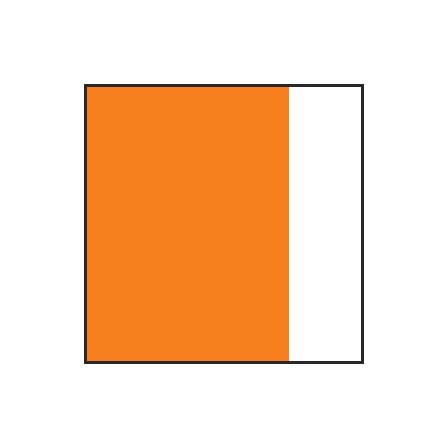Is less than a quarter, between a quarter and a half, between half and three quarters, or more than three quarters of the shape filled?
Between half and three quarters.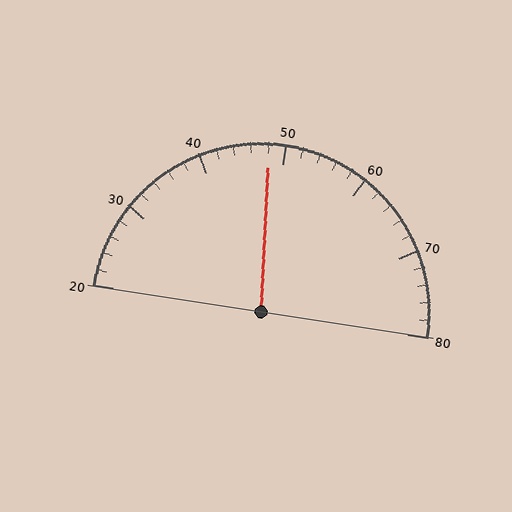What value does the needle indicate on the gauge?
The needle indicates approximately 48.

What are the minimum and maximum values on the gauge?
The gauge ranges from 20 to 80.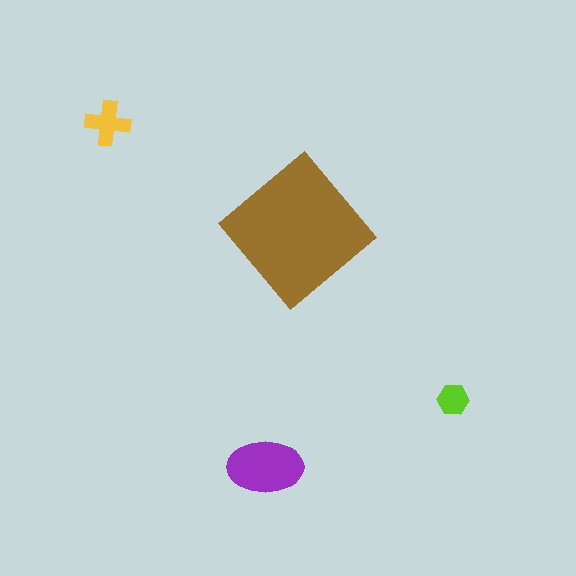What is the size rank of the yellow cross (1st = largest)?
3rd.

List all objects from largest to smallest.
The brown diamond, the purple ellipse, the yellow cross, the lime hexagon.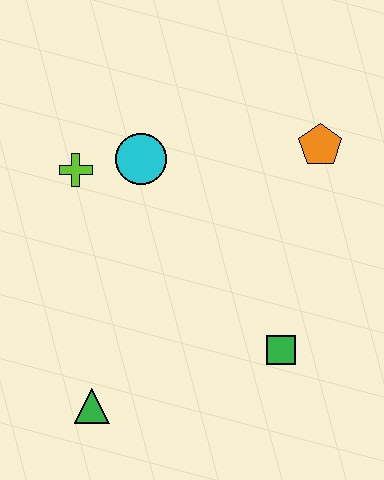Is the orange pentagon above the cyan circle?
Yes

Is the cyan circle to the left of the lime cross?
No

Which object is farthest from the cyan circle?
The green triangle is farthest from the cyan circle.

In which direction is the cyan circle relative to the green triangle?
The cyan circle is above the green triangle.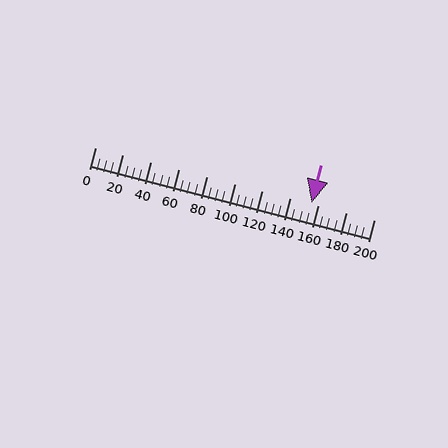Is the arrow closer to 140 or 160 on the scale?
The arrow is closer to 160.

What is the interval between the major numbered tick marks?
The major tick marks are spaced 20 units apart.